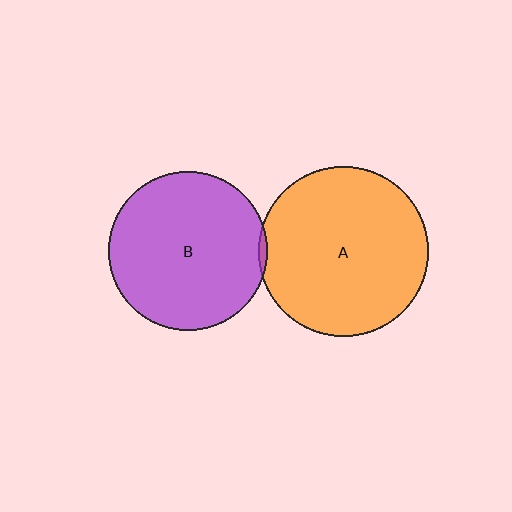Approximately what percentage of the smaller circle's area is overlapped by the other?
Approximately 5%.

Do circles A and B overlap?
Yes.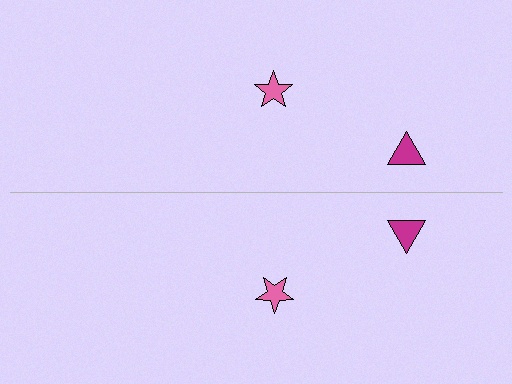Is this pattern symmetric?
Yes, this pattern has bilateral (reflection) symmetry.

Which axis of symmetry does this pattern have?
The pattern has a horizontal axis of symmetry running through the center of the image.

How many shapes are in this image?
There are 4 shapes in this image.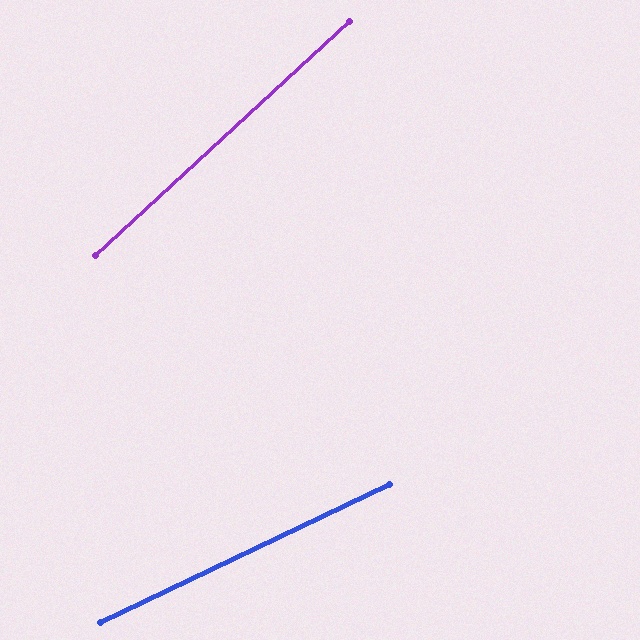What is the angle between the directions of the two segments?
Approximately 17 degrees.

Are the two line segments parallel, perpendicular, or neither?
Neither parallel nor perpendicular — they differ by about 17°.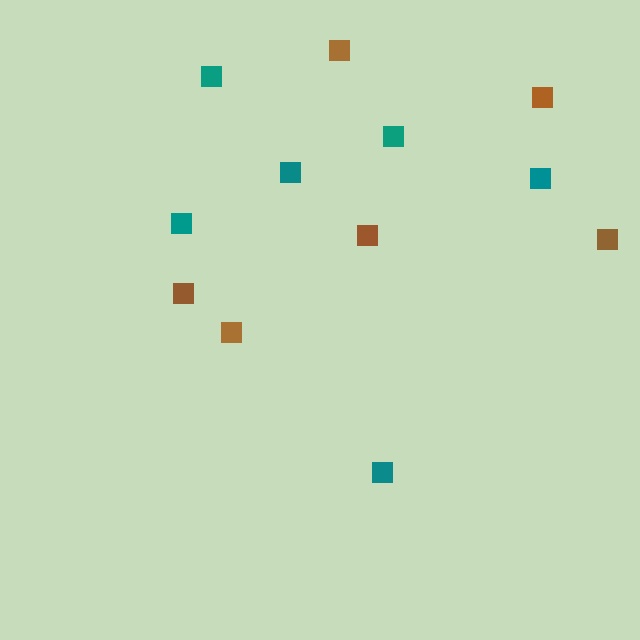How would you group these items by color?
There are 2 groups: one group of teal squares (6) and one group of brown squares (6).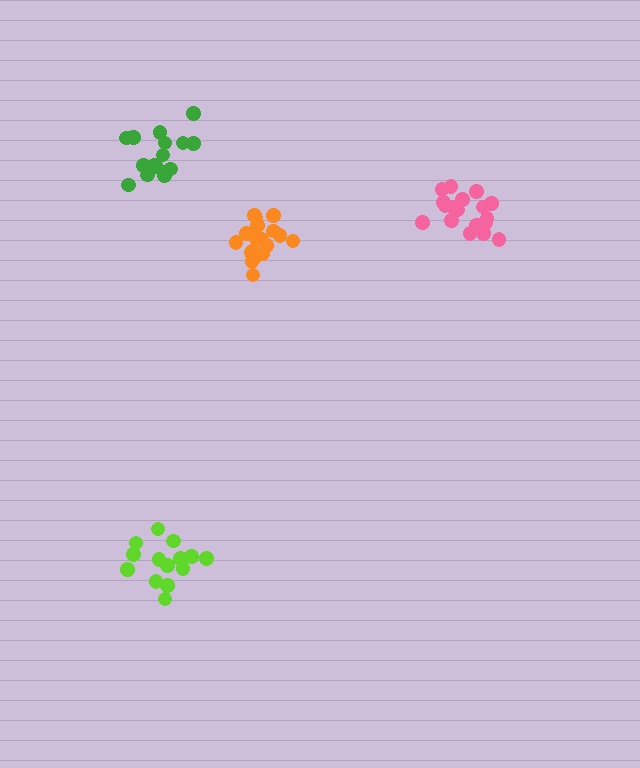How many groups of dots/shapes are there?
There are 4 groups.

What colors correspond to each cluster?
The clusters are colored: pink, orange, lime, green.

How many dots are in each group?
Group 1: 18 dots, Group 2: 18 dots, Group 3: 14 dots, Group 4: 15 dots (65 total).